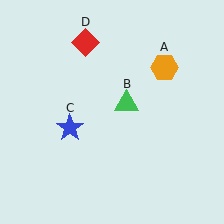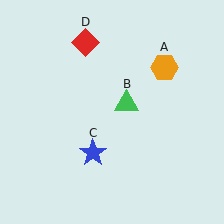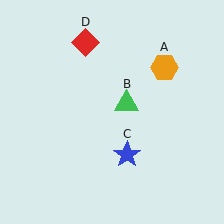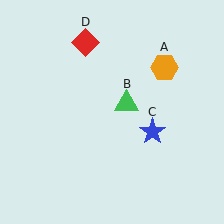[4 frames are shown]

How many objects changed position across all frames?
1 object changed position: blue star (object C).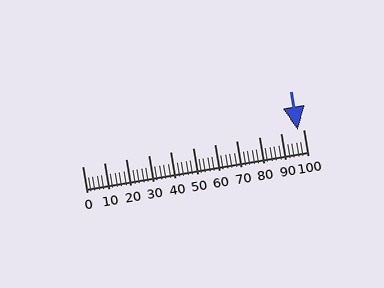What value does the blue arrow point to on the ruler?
The blue arrow points to approximately 97.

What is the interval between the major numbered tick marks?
The major tick marks are spaced 10 units apart.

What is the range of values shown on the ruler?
The ruler shows values from 0 to 100.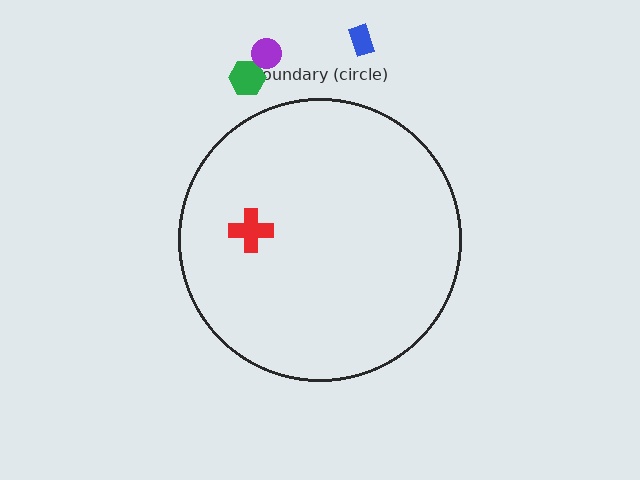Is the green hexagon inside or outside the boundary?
Outside.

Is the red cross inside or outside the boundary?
Inside.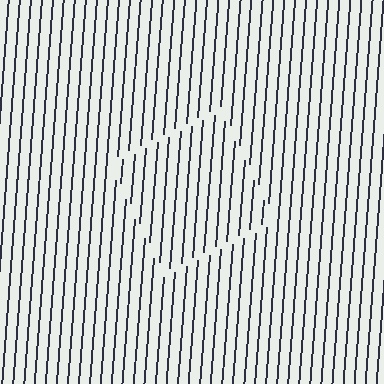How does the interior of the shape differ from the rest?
The interior of the shape contains the same grating, shifted by half a period — the contour is defined by the phase discontinuity where line-ends from the inner and outer gratings abut.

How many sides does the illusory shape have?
4 sides — the line-ends trace a square.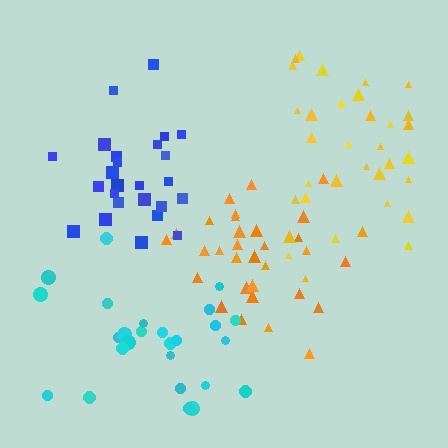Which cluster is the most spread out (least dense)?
Yellow.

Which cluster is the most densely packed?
Blue.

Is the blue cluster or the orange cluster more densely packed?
Blue.